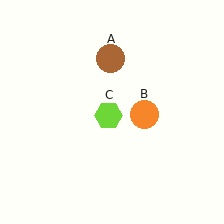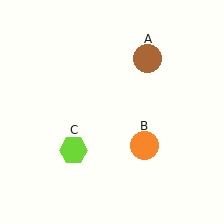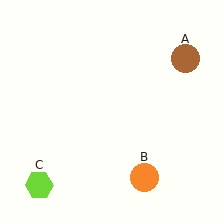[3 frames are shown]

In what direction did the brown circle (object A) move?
The brown circle (object A) moved right.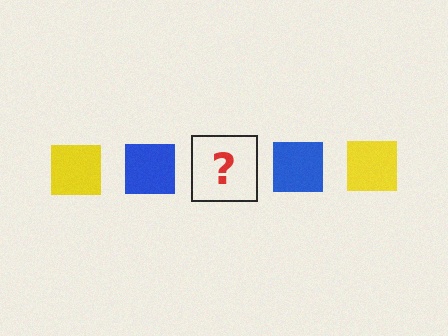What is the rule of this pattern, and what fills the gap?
The rule is that the pattern cycles through yellow, blue squares. The gap should be filled with a yellow square.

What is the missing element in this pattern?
The missing element is a yellow square.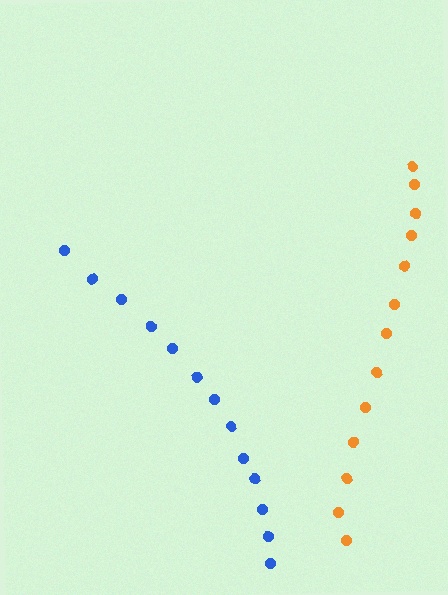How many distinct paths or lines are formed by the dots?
There are 2 distinct paths.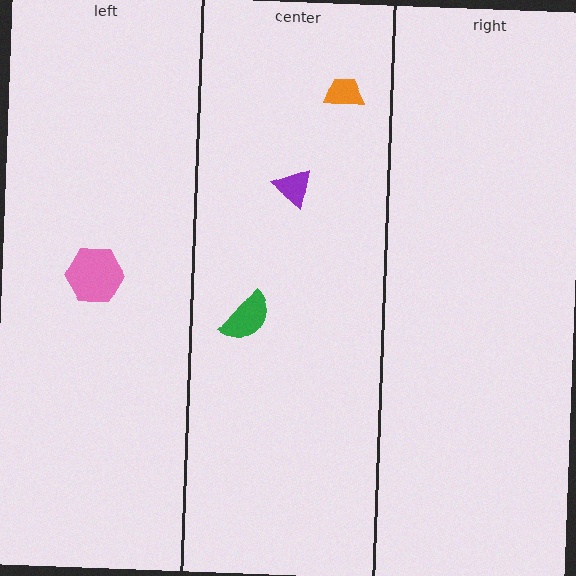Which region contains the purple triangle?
The center region.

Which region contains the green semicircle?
The center region.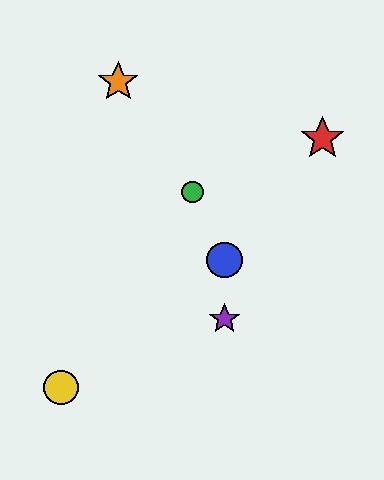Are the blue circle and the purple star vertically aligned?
Yes, both are at x≈225.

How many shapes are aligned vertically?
2 shapes (the blue circle, the purple star) are aligned vertically.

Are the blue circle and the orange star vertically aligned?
No, the blue circle is at x≈225 and the orange star is at x≈118.